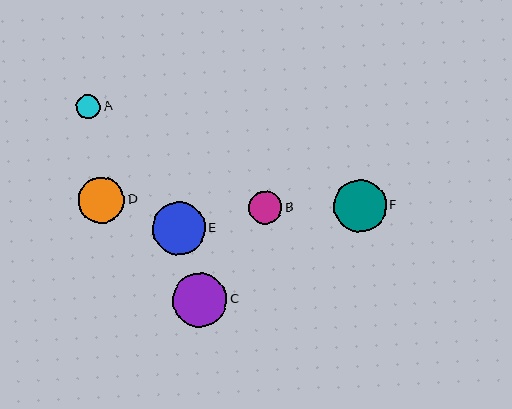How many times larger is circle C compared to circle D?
Circle C is approximately 1.2 times the size of circle D.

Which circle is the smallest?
Circle A is the smallest with a size of approximately 24 pixels.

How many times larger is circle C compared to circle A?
Circle C is approximately 2.3 times the size of circle A.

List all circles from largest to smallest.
From largest to smallest: C, E, F, D, B, A.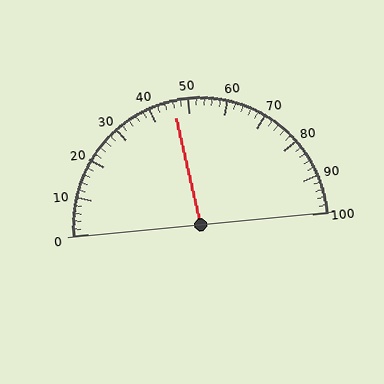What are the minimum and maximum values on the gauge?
The gauge ranges from 0 to 100.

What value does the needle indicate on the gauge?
The needle indicates approximately 46.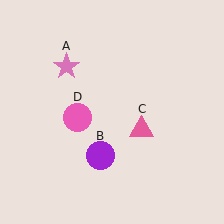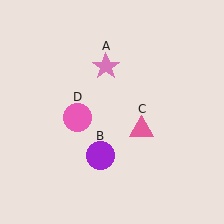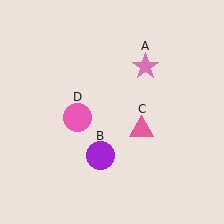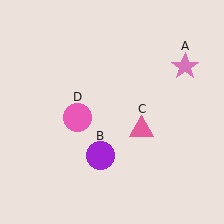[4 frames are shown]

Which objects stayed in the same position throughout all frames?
Purple circle (object B) and pink triangle (object C) and pink circle (object D) remained stationary.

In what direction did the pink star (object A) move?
The pink star (object A) moved right.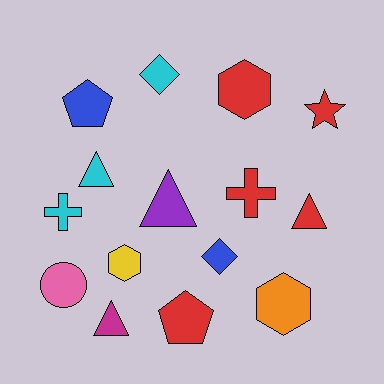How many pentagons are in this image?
There are 2 pentagons.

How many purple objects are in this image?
There is 1 purple object.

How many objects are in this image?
There are 15 objects.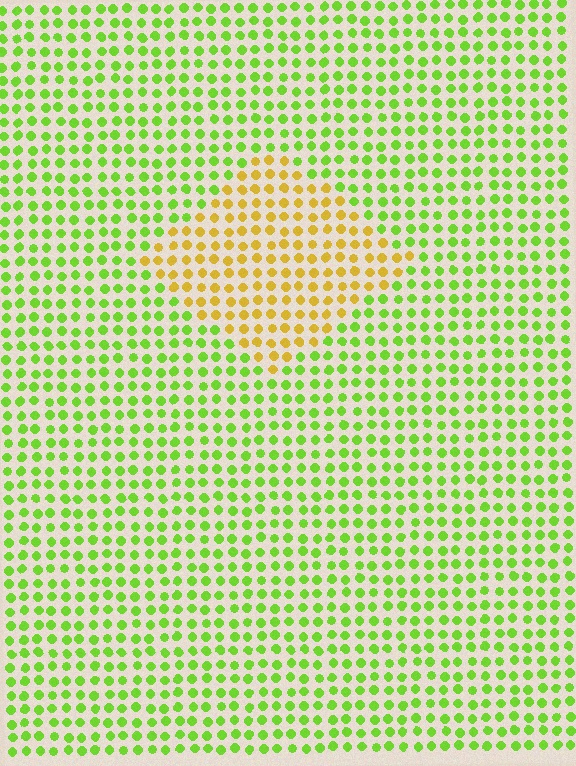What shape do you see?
I see a diamond.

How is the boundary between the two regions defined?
The boundary is defined purely by a slight shift in hue (about 50 degrees). Spacing, size, and orientation are identical on both sides.